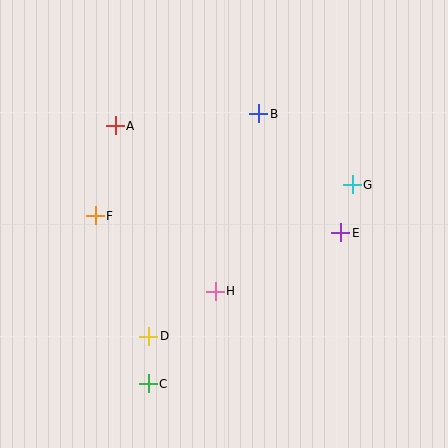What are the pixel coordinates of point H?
Point H is at (215, 292).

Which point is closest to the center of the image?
Point H at (215, 292) is closest to the center.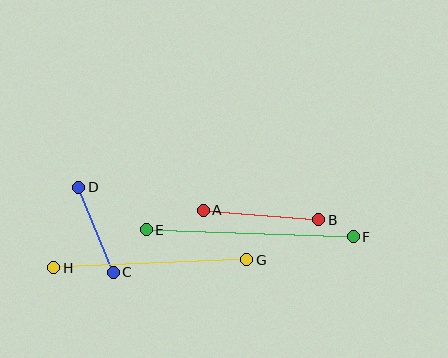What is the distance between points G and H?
The distance is approximately 193 pixels.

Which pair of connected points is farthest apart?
Points E and F are farthest apart.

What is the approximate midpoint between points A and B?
The midpoint is at approximately (261, 215) pixels.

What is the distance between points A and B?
The distance is approximately 116 pixels.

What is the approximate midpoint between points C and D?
The midpoint is at approximately (96, 230) pixels.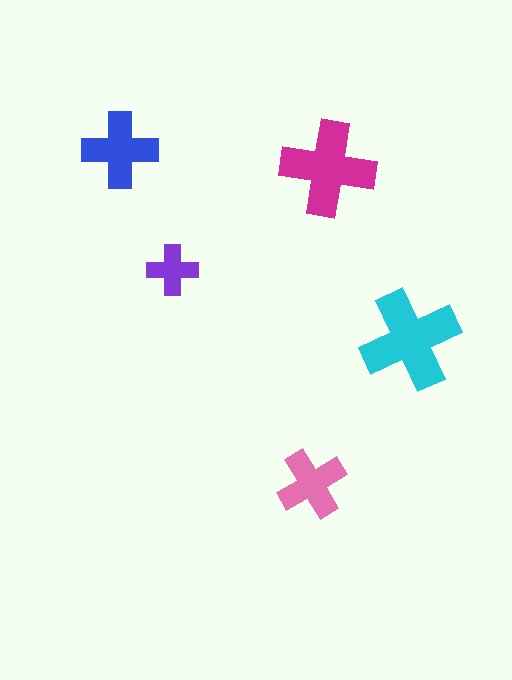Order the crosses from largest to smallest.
the cyan one, the magenta one, the blue one, the pink one, the purple one.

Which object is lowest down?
The pink cross is bottommost.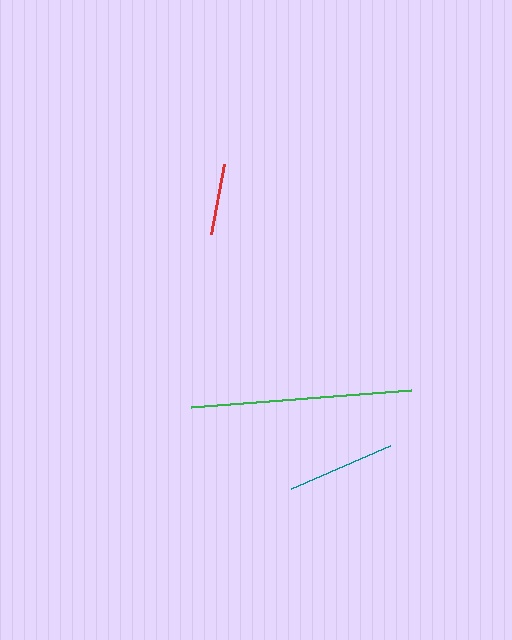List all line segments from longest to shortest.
From longest to shortest: green, teal, red.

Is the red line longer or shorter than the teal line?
The teal line is longer than the red line.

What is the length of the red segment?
The red segment is approximately 71 pixels long.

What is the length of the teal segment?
The teal segment is approximately 108 pixels long.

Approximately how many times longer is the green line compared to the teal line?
The green line is approximately 2.0 times the length of the teal line.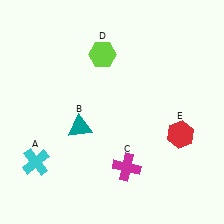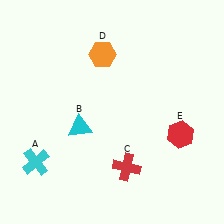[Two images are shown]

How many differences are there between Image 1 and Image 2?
There are 3 differences between the two images.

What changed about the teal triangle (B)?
In Image 1, B is teal. In Image 2, it changed to cyan.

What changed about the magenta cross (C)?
In Image 1, C is magenta. In Image 2, it changed to red.